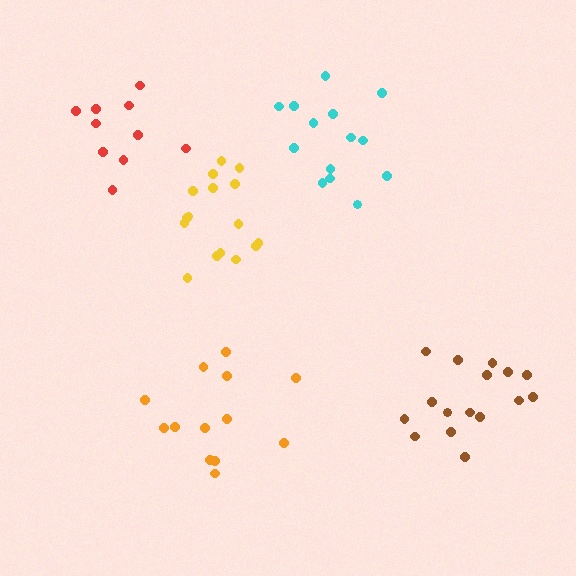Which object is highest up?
The red cluster is topmost.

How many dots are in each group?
Group 1: 16 dots, Group 2: 13 dots, Group 3: 14 dots, Group 4: 10 dots, Group 5: 16 dots (69 total).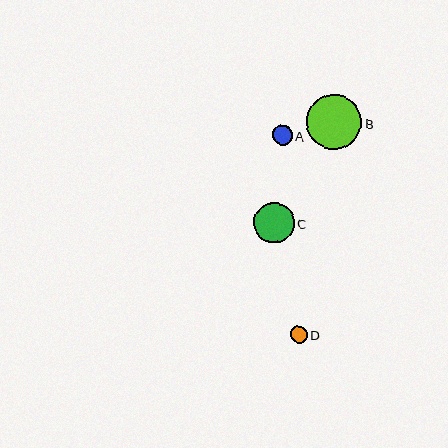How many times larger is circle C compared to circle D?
Circle C is approximately 2.4 times the size of circle D.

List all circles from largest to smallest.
From largest to smallest: B, C, A, D.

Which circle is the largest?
Circle B is the largest with a size of approximately 55 pixels.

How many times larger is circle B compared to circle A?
Circle B is approximately 2.8 times the size of circle A.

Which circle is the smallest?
Circle D is the smallest with a size of approximately 17 pixels.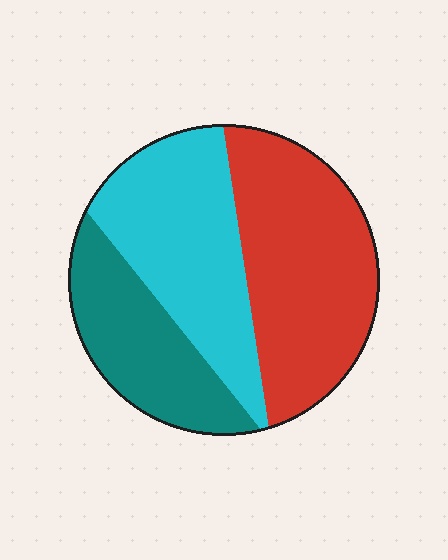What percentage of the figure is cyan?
Cyan takes up about one third (1/3) of the figure.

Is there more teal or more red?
Red.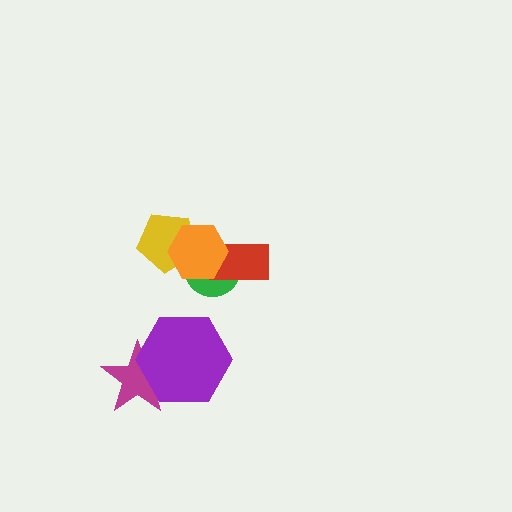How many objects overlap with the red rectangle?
2 objects overlap with the red rectangle.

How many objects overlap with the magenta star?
1 object overlaps with the magenta star.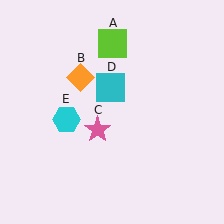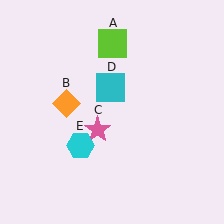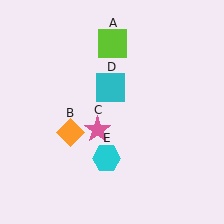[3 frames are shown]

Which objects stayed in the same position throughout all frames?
Lime square (object A) and pink star (object C) and cyan square (object D) remained stationary.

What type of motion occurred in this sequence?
The orange diamond (object B), cyan hexagon (object E) rotated counterclockwise around the center of the scene.